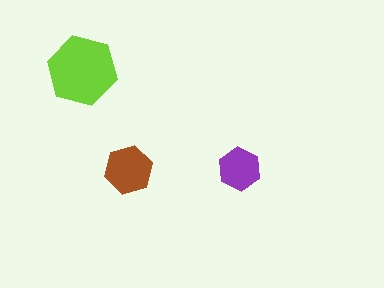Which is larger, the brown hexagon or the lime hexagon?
The lime one.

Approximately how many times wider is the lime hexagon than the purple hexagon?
About 1.5 times wider.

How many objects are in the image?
There are 3 objects in the image.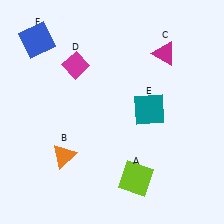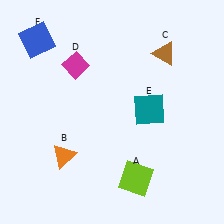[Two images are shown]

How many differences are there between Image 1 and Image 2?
There is 1 difference between the two images.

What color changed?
The triangle (C) changed from magenta in Image 1 to brown in Image 2.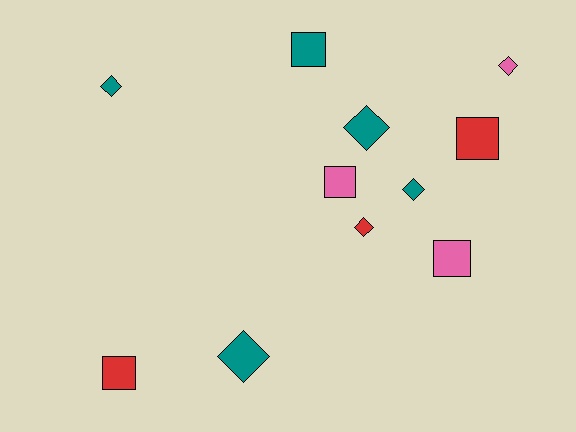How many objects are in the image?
There are 11 objects.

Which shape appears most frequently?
Diamond, with 6 objects.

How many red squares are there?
There are 2 red squares.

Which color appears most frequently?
Teal, with 5 objects.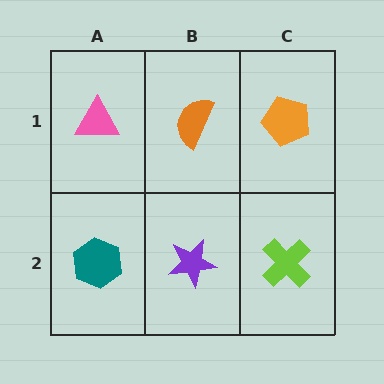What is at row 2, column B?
A purple star.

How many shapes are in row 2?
3 shapes.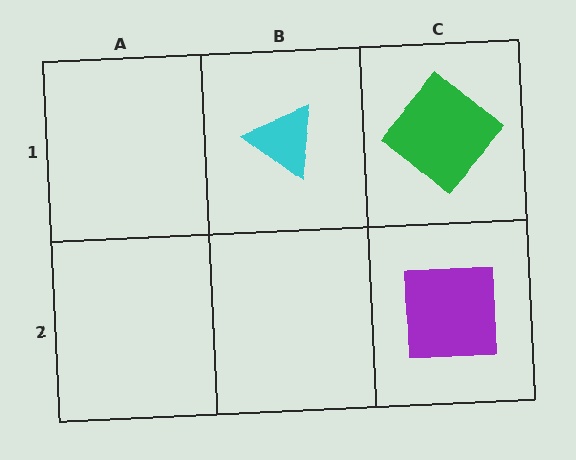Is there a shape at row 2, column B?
No, that cell is empty.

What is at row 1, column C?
A green diamond.